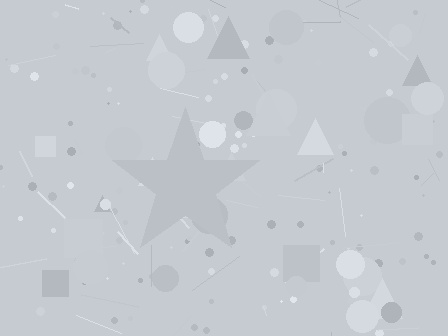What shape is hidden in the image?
A star is hidden in the image.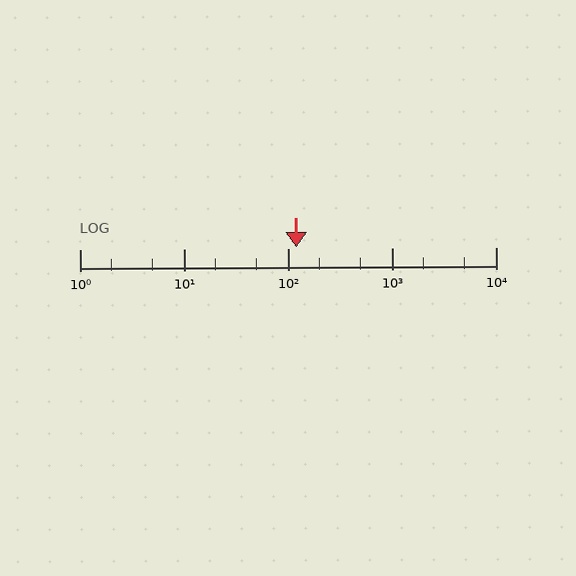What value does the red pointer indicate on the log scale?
The pointer indicates approximately 120.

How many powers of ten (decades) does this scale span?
The scale spans 4 decades, from 1 to 10000.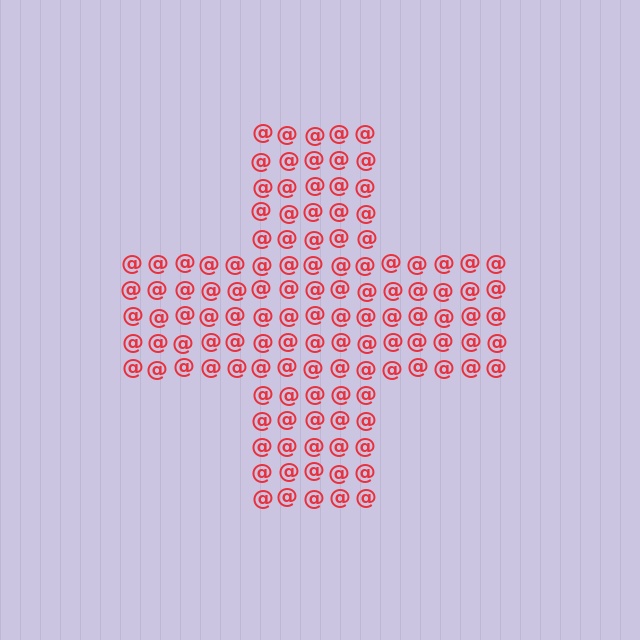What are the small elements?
The small elements are at signs.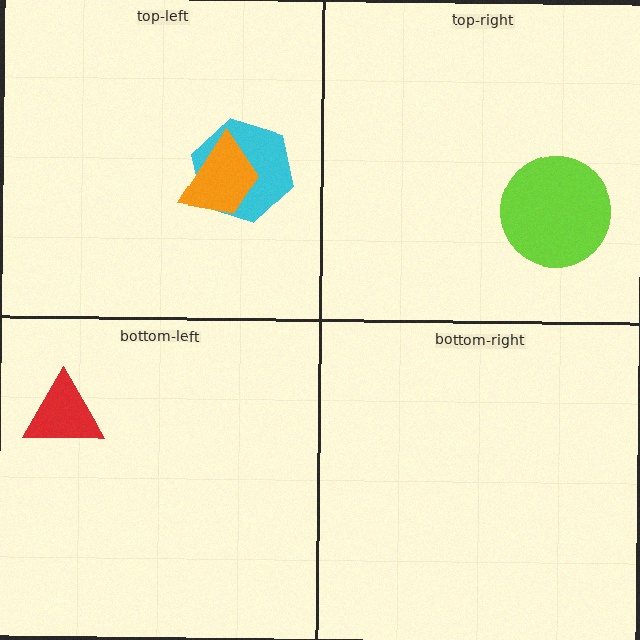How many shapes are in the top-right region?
1.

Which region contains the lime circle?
The top-right region.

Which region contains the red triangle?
The bottom-left region.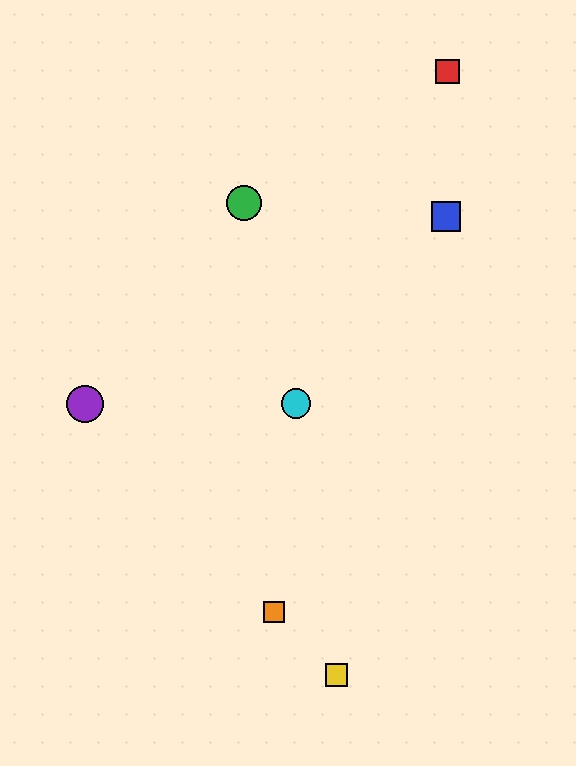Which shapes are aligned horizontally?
The purple circle, the cyan circle are aligned horizontally.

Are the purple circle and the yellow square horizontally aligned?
No, the purple circle is at y≈404 and the yellow square is at y≈675.